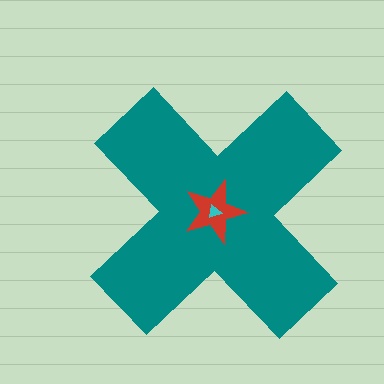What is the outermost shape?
The teal cross.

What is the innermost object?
The cyan triangle.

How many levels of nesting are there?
3.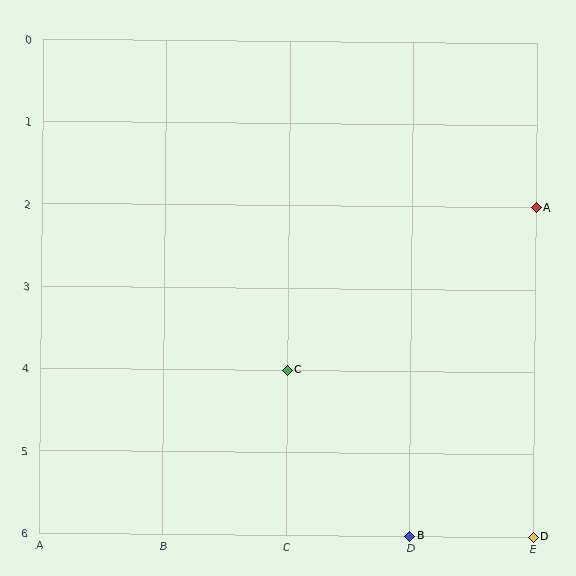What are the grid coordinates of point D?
Point D is at grid coordinates (E, 6).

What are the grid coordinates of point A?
Point A is at grid coordinates (E, 2).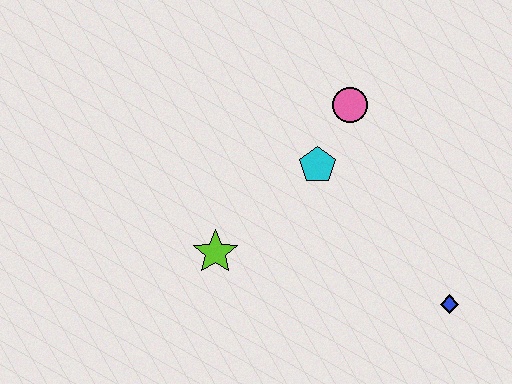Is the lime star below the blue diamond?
No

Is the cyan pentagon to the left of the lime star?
No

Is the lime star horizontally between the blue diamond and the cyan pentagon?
No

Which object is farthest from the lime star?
The blue diamond is farthest from the lime star.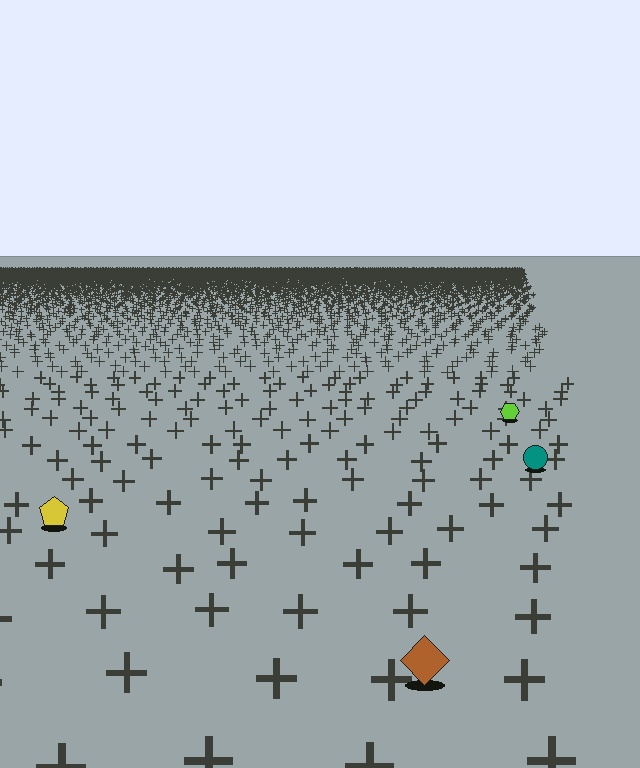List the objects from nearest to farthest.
From nearest to farthest: the brown diamond, the yellow pentagon, the teal circle, the lime hexagon.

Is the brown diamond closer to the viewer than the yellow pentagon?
Yes. The brown diamond is closer — you can tell from the texture gradient: the ground texture is coarser near it.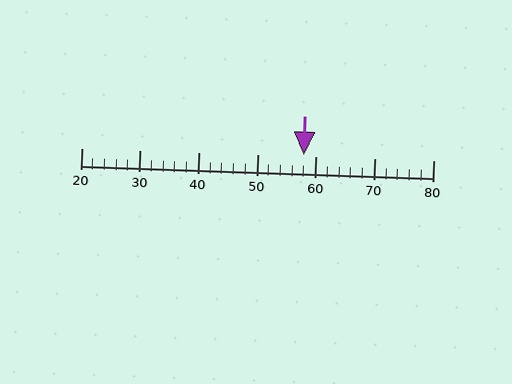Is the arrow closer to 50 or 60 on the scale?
The arrow is closer to 60.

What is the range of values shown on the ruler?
The ruler shows values from 20 to 80.